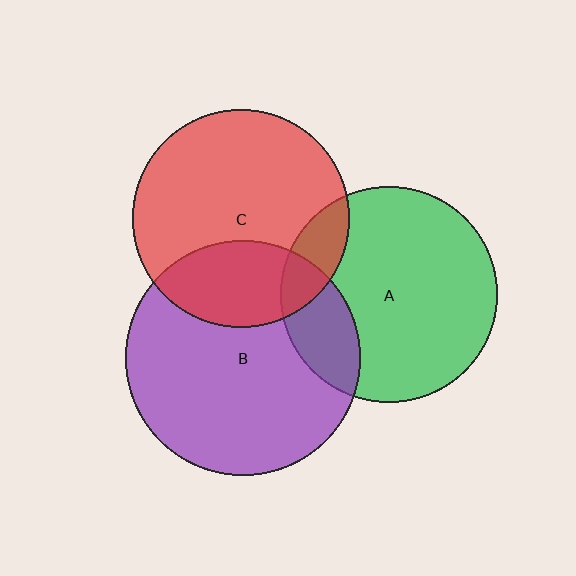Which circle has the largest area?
Circle B (purple).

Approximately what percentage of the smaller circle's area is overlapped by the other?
Approximately 15%.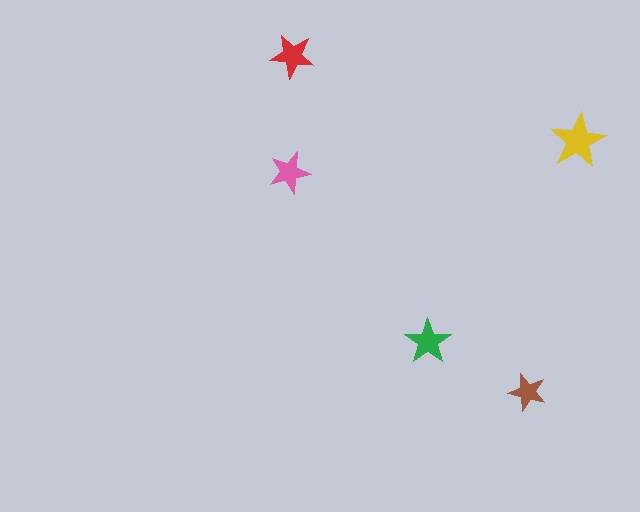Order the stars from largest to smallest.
the yellow one, the green one, the red one, the pink one, the brown one.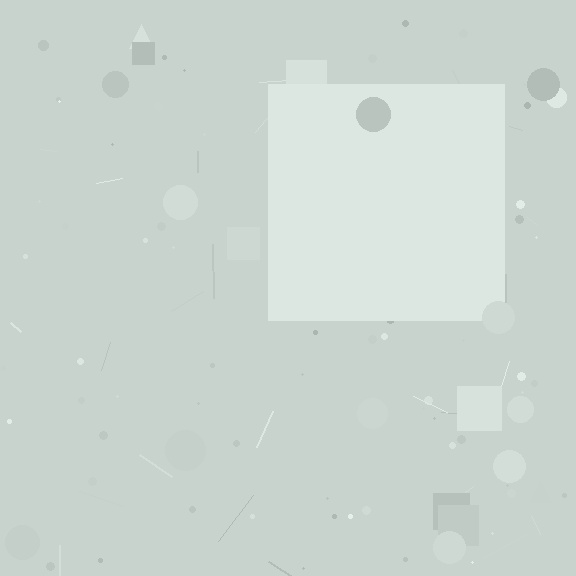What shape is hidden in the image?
A square is hidden in the image.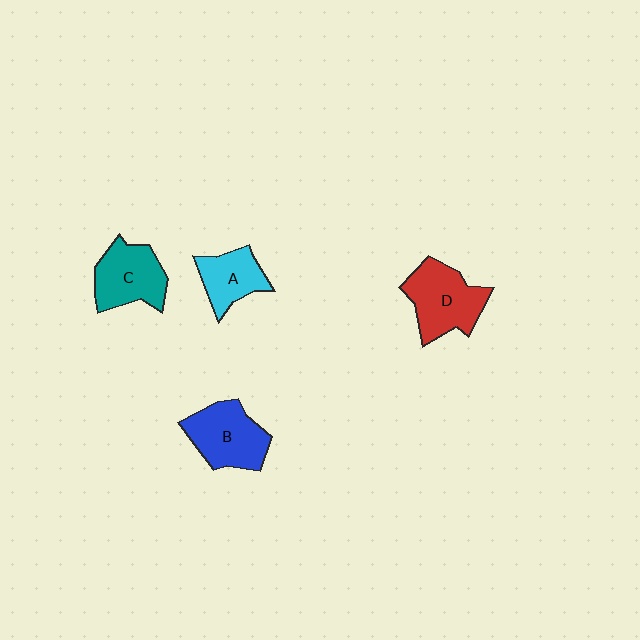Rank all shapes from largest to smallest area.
From largest to smallest: D (red), B (blue), C (teal), A (cyan).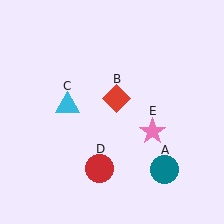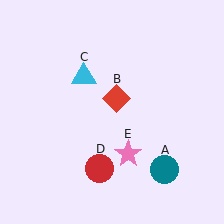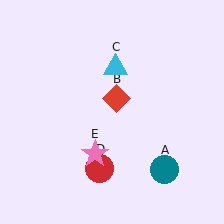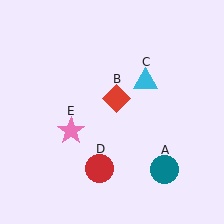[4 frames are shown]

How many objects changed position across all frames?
2 objects changed position: cyan triangle (object C), pink star (object E).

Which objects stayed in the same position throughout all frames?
Teal circle (object A) and red diamond (object B) and red circle (object D) remained stationary.